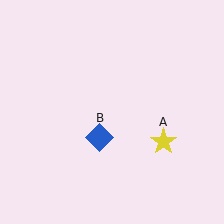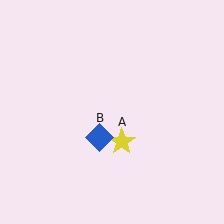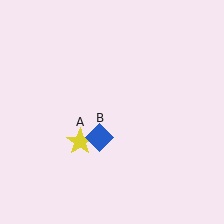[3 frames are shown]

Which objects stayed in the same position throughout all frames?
Blue diamond (object B) remained stationary.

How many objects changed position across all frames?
1 object changed position: yellow star (object A).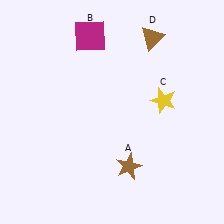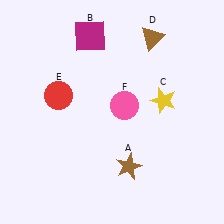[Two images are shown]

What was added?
A red circle (E), a pink circle (F) were added in Image 2.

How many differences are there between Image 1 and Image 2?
There are 2 differences between the two images.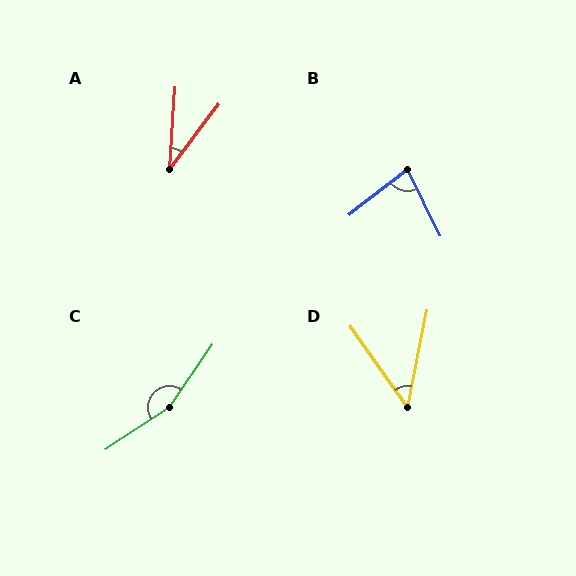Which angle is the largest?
C, at approximately 158 degrees.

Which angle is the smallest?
A, at approximately 33 degrees.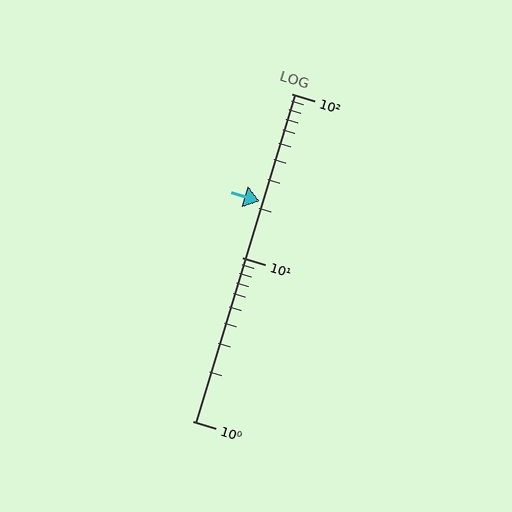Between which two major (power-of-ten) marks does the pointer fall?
The pointer is between 10 and 100.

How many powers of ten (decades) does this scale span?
The scale spans 2 decades, from 1 to 100.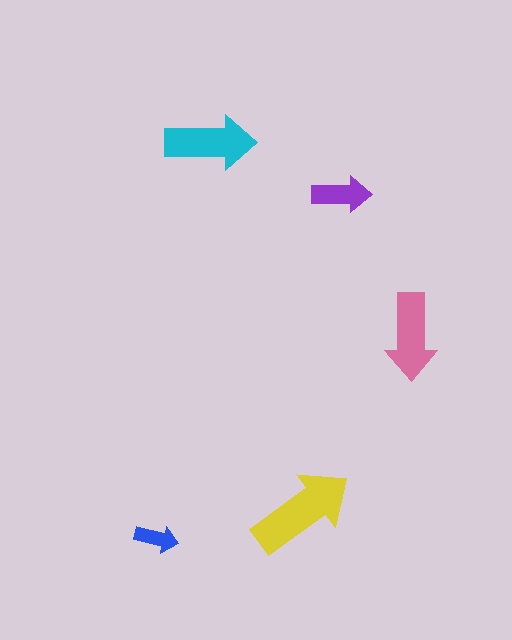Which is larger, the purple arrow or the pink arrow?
The pink one.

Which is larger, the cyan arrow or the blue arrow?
The cyan one.